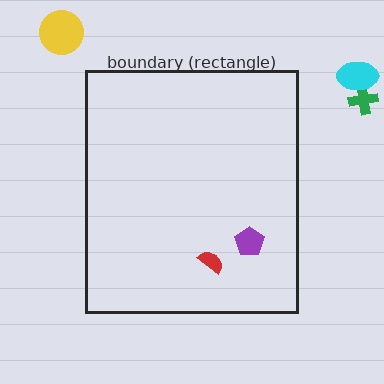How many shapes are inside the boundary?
2 inside, 3 outside.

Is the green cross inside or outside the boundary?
Outside.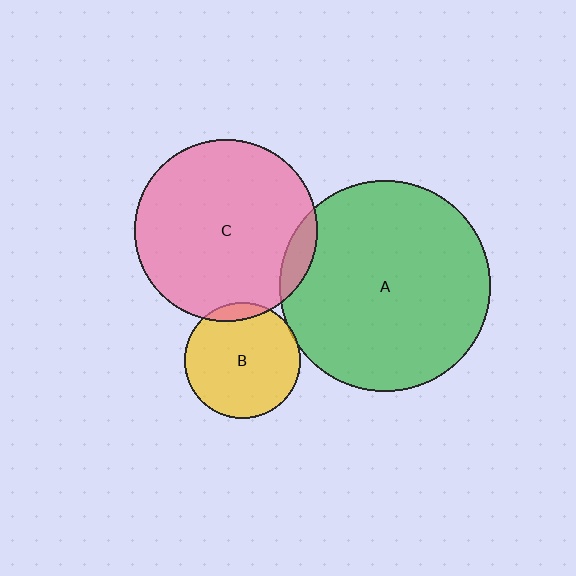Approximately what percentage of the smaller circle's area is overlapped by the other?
Approximately 5%.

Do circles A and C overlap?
Yes.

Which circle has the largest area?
Circle A (green).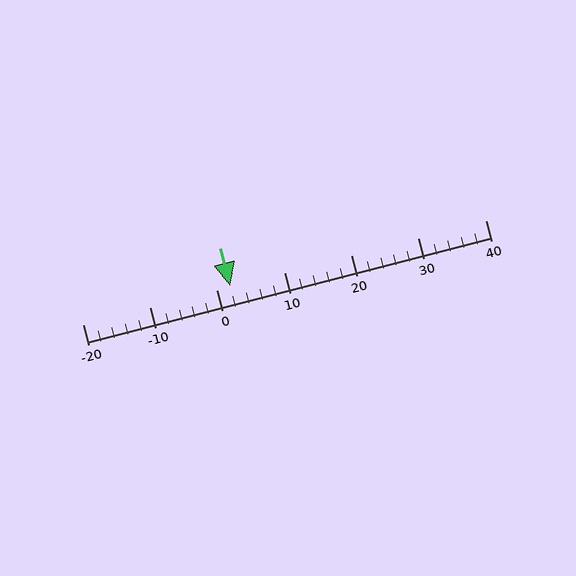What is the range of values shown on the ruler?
The ruler shows values from -20 to 40.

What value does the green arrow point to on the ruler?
The green arrow points to approximately 2.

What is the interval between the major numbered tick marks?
The major tick marks are spaced 10 units apart.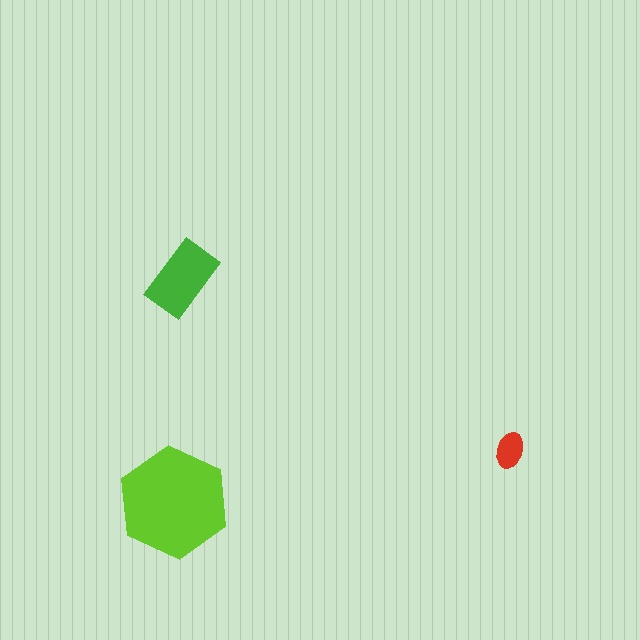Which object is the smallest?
The red ellipse.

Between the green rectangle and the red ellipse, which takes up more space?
The green rectangle.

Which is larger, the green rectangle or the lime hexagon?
The lime hexagon.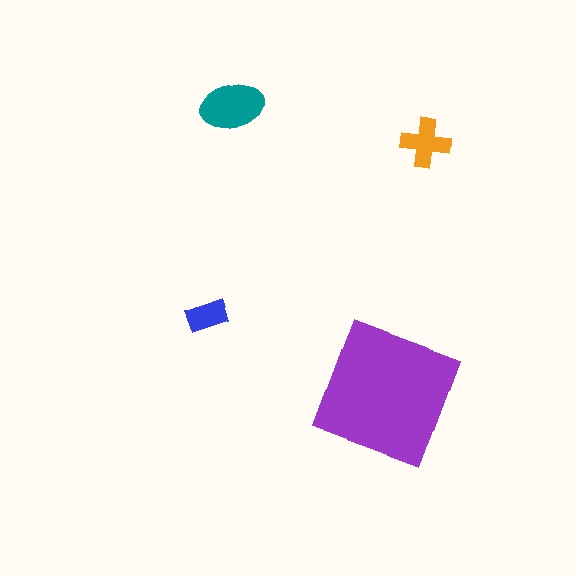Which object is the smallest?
The blue rectangle.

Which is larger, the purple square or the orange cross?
The purple square.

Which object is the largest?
The purple square.